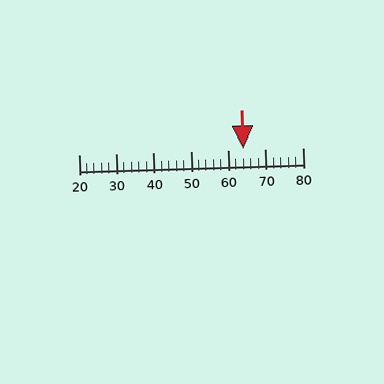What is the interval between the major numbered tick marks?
The major tick marks are spaced 10 units apart.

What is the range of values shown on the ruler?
The ruler shows values from 20 to 80.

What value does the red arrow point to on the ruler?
The red arrow points to approximately 64.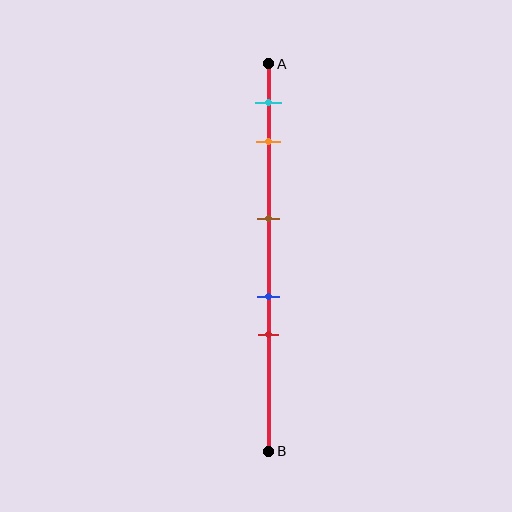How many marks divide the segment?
There are 5 marks dividing the segment.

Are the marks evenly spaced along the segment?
No, the marks are not evenly spaced.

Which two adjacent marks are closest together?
The blue and red marks are the closest adjacent pair.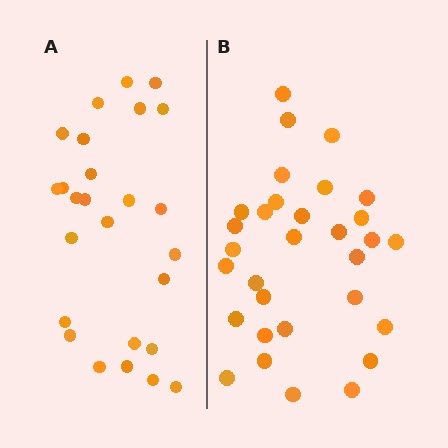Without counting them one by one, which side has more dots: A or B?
Region B (the right region) has more dots.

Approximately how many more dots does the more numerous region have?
Region B has about 5 more dots than region A.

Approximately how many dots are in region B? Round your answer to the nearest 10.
About 30 dots. (The exact count is 31, which rounds to 30.)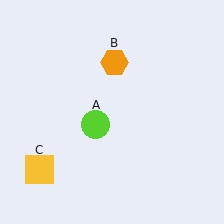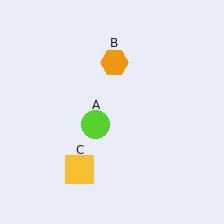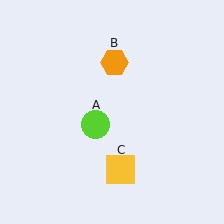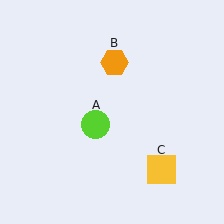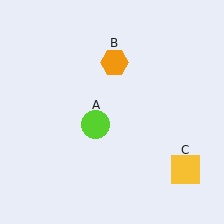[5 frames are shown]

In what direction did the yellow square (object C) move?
The yellow square (object C) moved right.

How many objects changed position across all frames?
1 object changed position: yellow square (object C).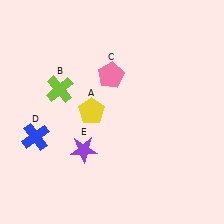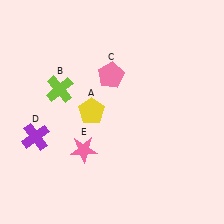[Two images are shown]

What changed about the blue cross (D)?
In Image 1, D is blue. In Image 2, it changed to purple.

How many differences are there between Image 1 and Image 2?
There are 2 differences between the two images.